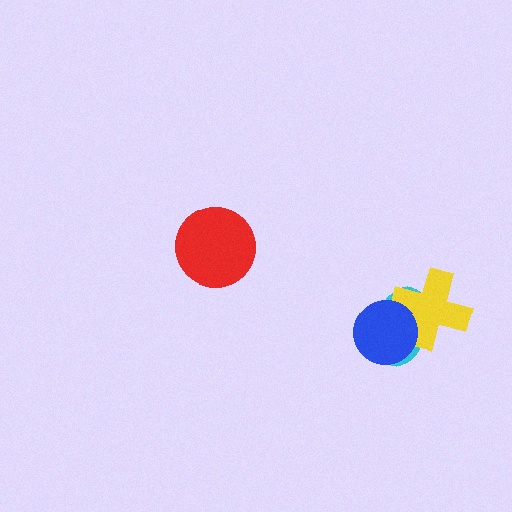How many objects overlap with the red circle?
0 objects overlap with the red circle.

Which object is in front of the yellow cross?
The blue circle is in front of the yellow cross.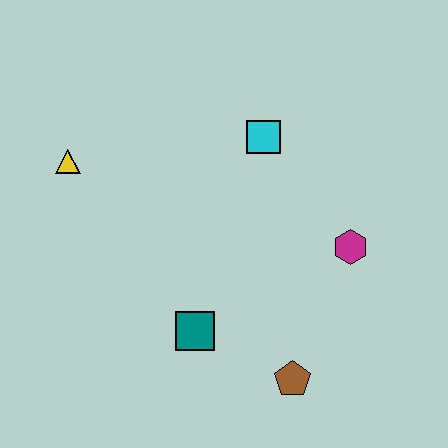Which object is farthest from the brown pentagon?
The yellow triangle is farthest from the brown pentagon.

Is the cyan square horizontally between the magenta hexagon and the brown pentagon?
No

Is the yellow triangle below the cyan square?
Yes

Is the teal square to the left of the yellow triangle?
No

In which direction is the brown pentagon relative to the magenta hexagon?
The brown pentagon is below the magenta hexagon.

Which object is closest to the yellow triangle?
The cyan square is closest to the yellow triangle.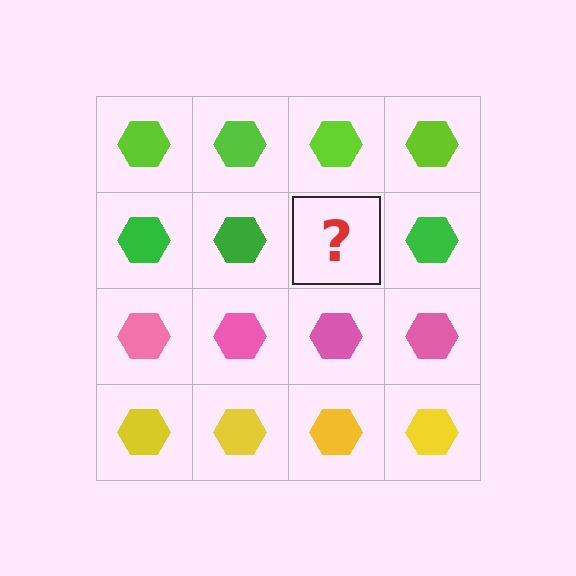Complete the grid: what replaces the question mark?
The question mark should be replaced with a green hexagon.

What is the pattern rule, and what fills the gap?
The rule is that each row has a consistent color. The gap should be filled with a green hexagon.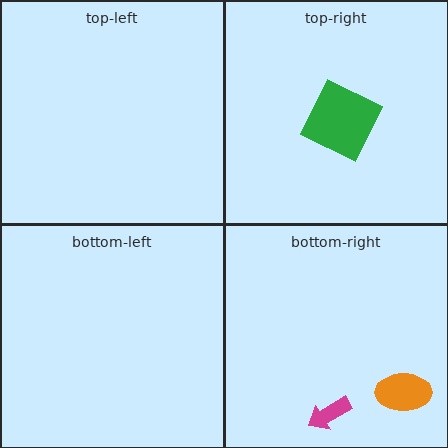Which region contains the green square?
The top-right region.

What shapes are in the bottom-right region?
The magenta arrow, the orange ellipse.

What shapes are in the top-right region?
The green square.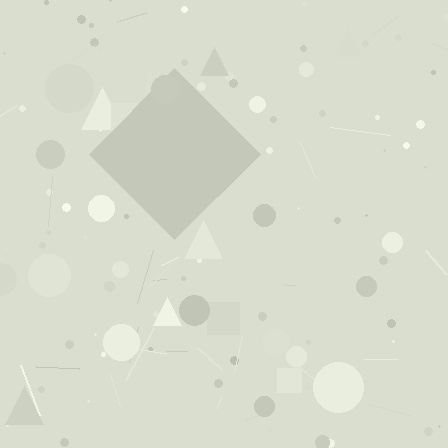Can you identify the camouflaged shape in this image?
The camouflaged shape is a diamond.